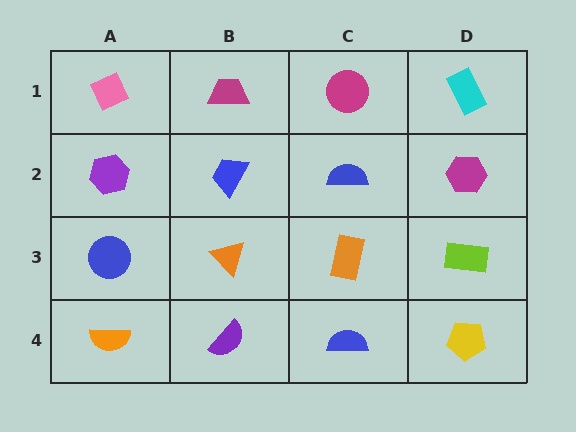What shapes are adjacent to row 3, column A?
A purple hexagon (row 2, column A), an orange semicircle (row 4, column A), an orange triangle (row 3, column B).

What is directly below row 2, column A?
A blue circle.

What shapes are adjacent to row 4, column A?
A blue circle (row 3, column A), a purple semicircle (row 4, column B).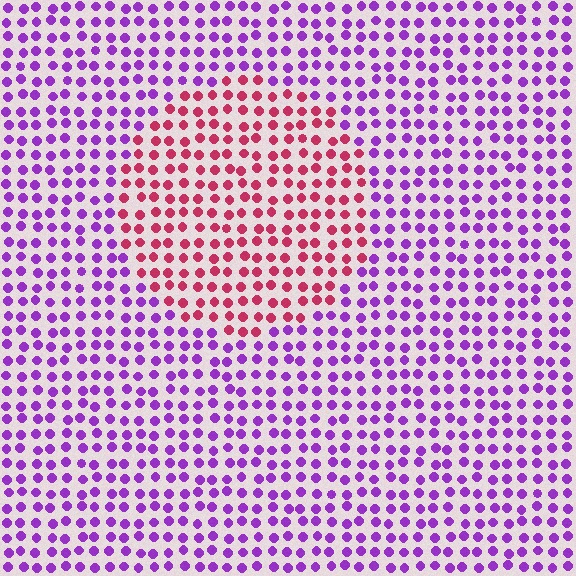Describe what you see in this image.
The image is filled with small purple elements in a uniform arrangement. A circle-shaped region is visible where the elements are tinted to a slightly different hue, forming a subtle color boundary.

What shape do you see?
I see a circle.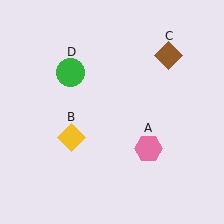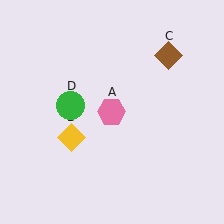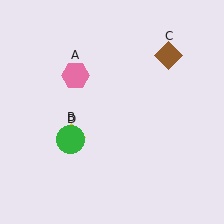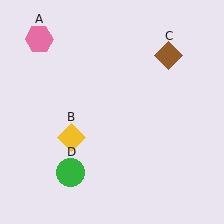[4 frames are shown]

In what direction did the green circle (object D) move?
The green circle (object D) moved down.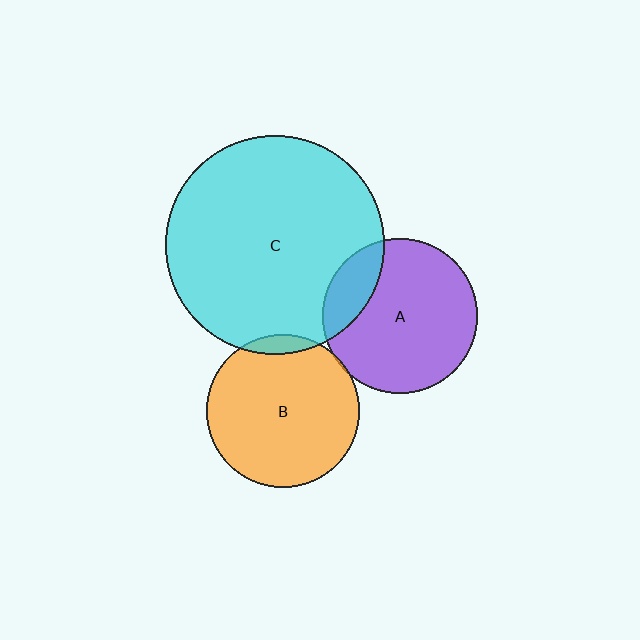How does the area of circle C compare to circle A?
Approximately 2.0 times.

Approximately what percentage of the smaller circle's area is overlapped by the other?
Approximately 20%.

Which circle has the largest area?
Circle C (cyan).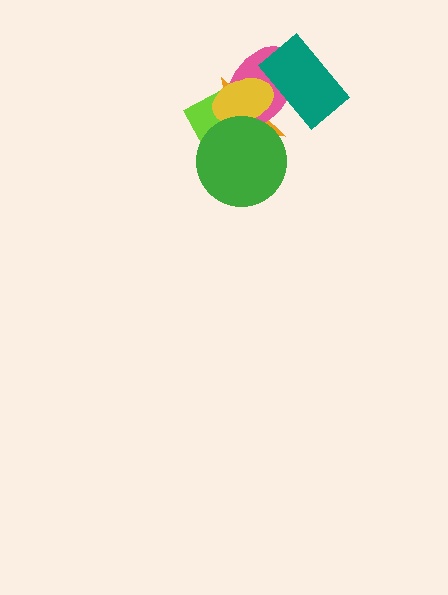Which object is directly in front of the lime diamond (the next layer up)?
The pink ellipse is directly in front of the lime diamond.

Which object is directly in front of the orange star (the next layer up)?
The lime diamond is directly in front of the orange star.